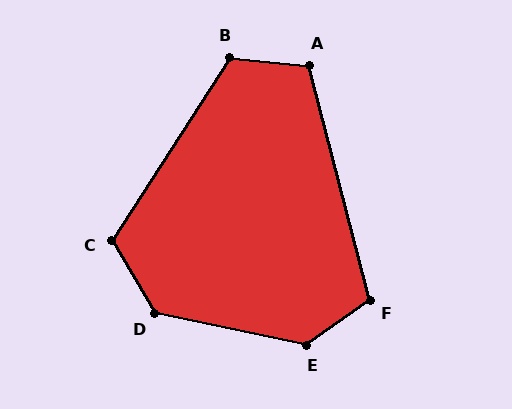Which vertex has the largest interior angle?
E, at approximately 133 degrees.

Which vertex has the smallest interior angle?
A, at approximately 110 degrees.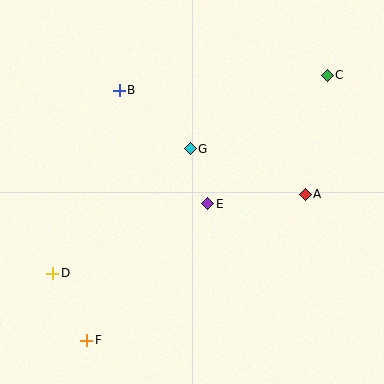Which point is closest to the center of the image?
Point E at (208, 204) is closest to the center.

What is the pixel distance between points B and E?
The distance between B and E is 144 pixels.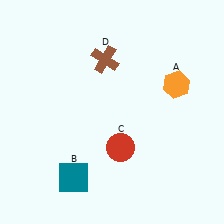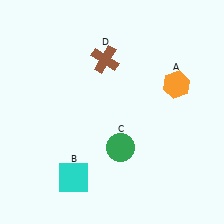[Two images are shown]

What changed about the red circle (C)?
In Image 1, C is red. In Image 2, it changed to green.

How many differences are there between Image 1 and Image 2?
There are 2 differences between the two images.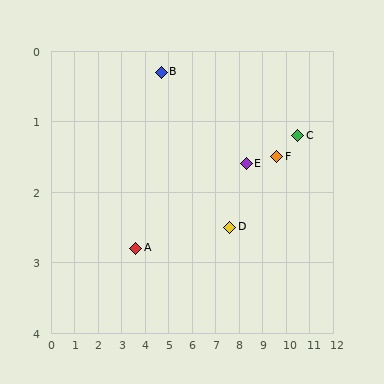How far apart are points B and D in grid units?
Points B and D are about 3.6 grid units apart.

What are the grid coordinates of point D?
Point D is at approximately (7.6, 2.5).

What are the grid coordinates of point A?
Point A is at approximately (3.6, 2.8).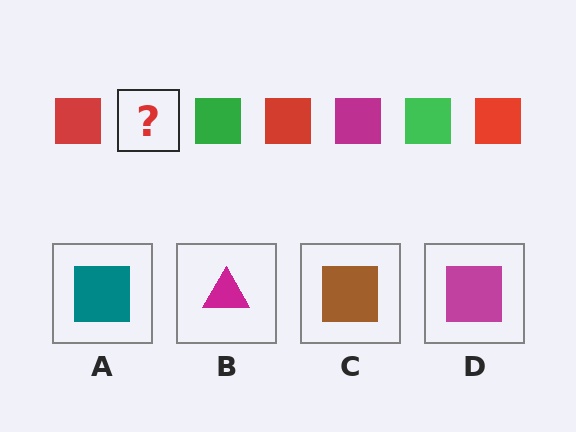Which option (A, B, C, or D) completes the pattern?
D.